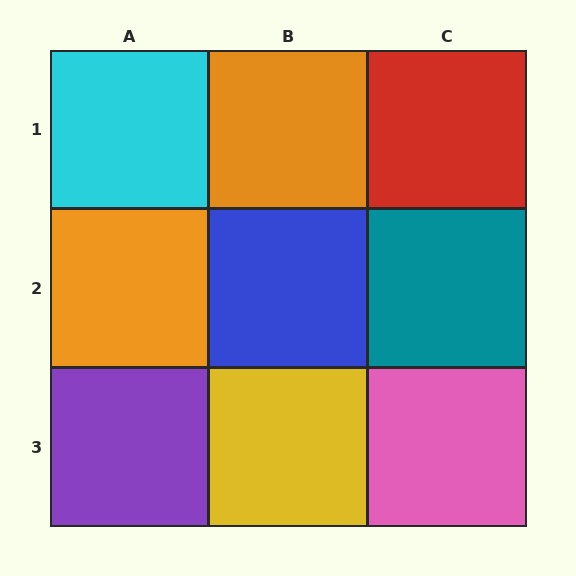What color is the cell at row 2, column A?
Orange.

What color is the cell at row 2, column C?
Teal.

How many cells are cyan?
1 cell is cyan.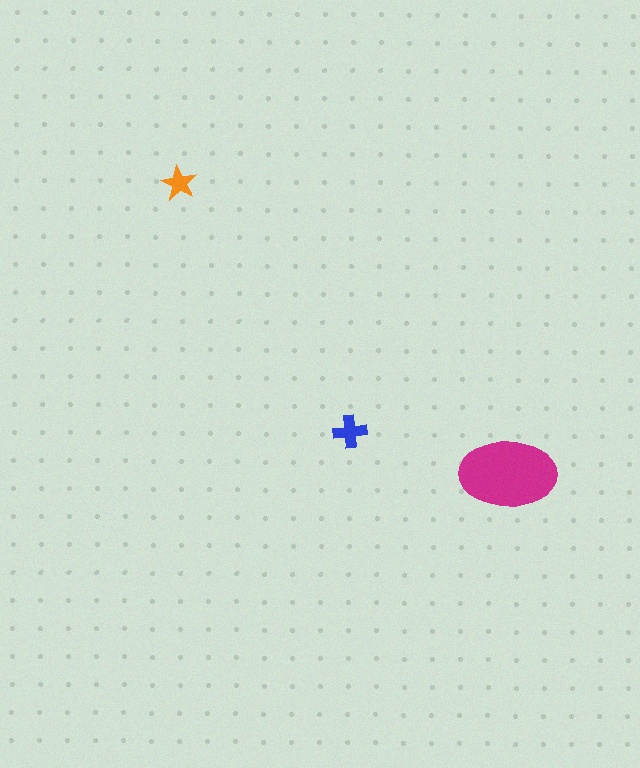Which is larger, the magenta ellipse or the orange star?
The magenta ellipse.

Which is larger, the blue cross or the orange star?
The blue cross.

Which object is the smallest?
The orange star.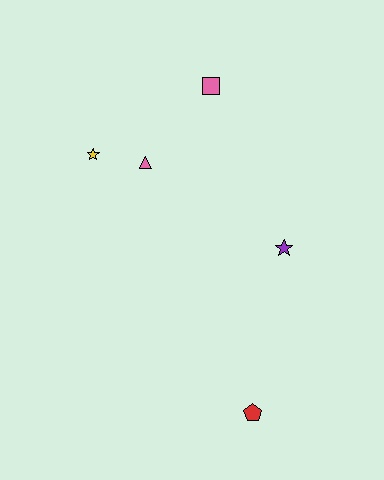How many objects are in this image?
There are 5 objects.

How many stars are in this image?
There are 2 stars.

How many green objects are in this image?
There are no green objects.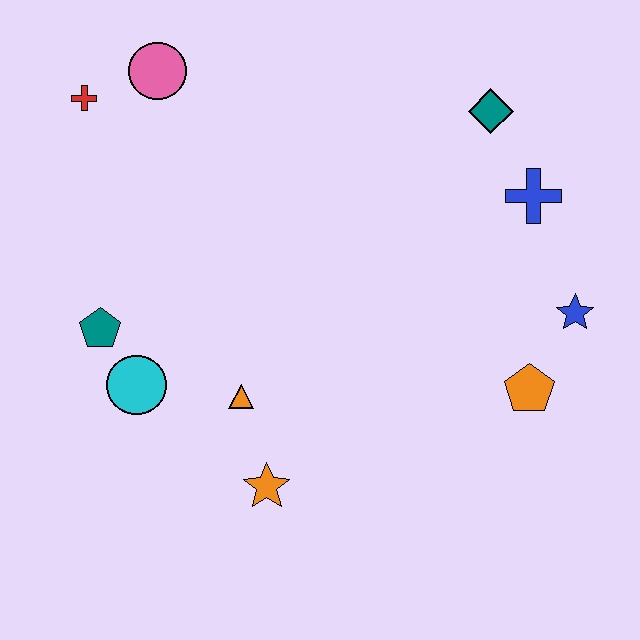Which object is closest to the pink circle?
The red cross is closest to the pink circle.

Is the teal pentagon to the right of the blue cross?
No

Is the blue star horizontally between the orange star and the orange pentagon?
No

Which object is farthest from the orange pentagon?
The red cross is farthest from the orange pentagon.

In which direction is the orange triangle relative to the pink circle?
The orange triangle is below the pink circle.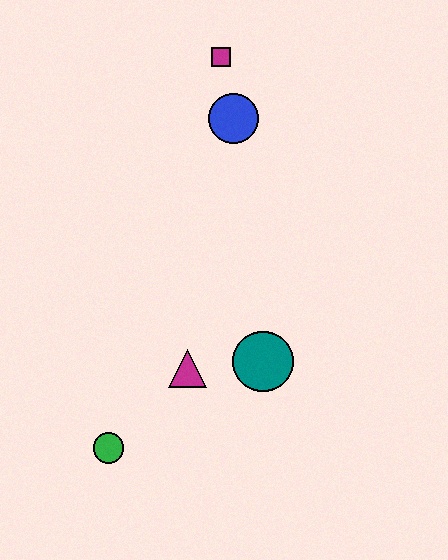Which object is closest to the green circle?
The magenta triangle is closest to the green circle.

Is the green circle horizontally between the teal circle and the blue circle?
No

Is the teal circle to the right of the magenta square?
Yes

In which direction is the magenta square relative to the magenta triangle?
The magenta square is above the magenta triangle.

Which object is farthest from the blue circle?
The green circle is farthest from the blue circle.